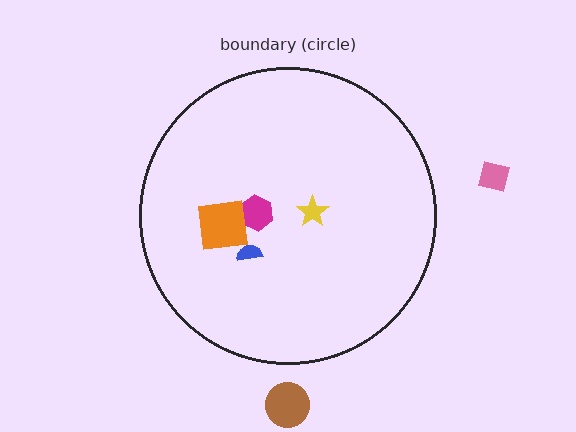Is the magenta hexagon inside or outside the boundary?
Inside.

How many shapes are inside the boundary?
4 inside, 2 outside.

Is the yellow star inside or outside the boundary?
Inside.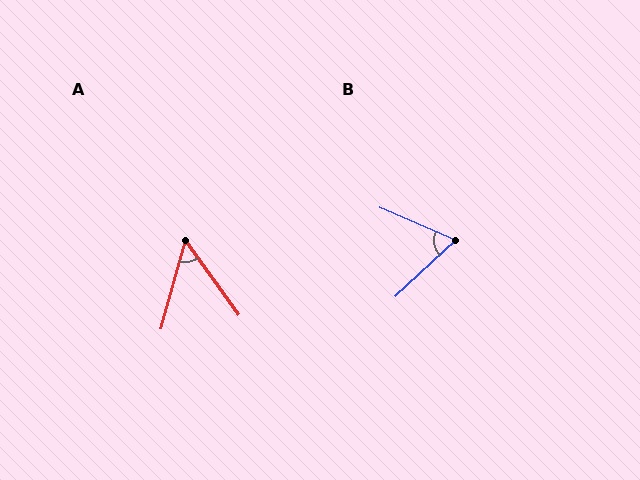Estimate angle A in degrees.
Approximately 51 degrees.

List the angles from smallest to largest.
A (51°), B (66°).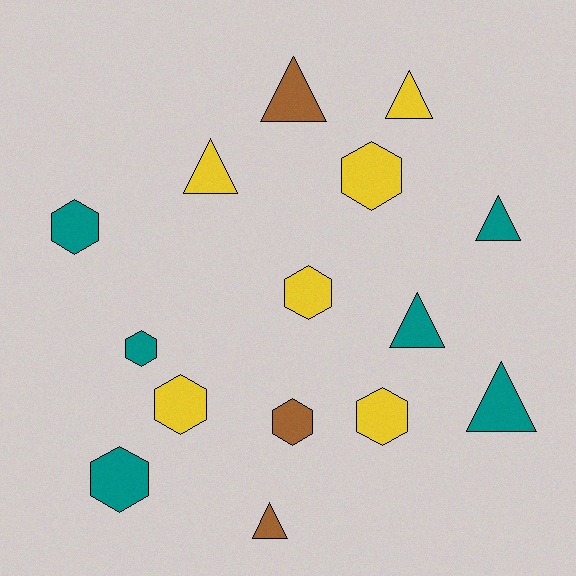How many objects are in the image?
There are 15 objects.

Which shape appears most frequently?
Hexagon, with 8 objects.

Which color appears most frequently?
Yellow, with 6 objects.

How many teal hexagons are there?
There are 3 teal hexagons.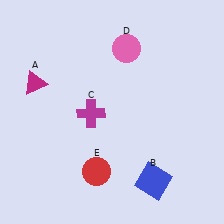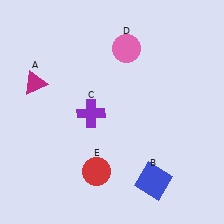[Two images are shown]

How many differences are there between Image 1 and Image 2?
There is 1 difference between the two images.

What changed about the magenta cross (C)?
In Image 1, C is magenta. In Image 2, it changed to purple.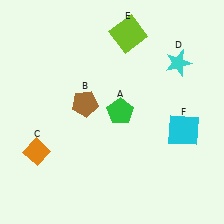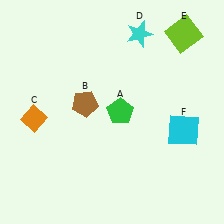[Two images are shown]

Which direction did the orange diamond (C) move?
The orange diamond (C) moved up.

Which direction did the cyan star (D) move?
The cyan star (D) moved left.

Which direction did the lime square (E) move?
The lime square (E) moved right.